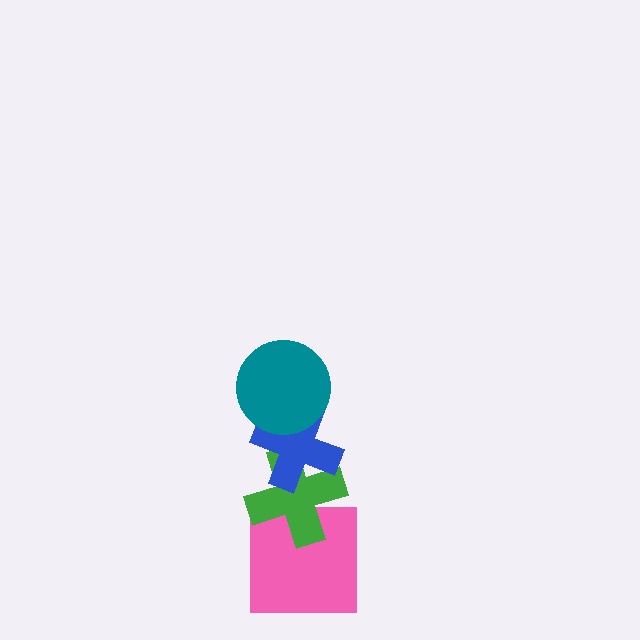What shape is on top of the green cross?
The blue cross is on top of the green cross.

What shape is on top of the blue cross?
The teal circle is on top of the blue cross.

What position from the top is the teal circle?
The teal circle is 1st from the top.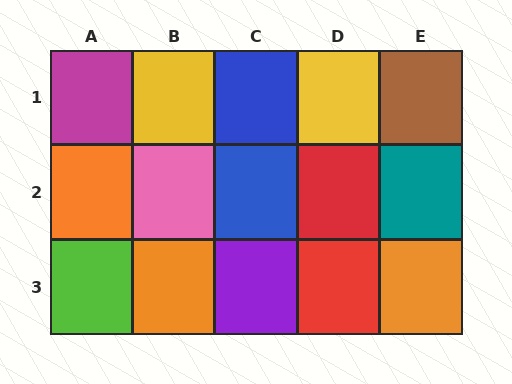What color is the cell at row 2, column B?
Pink.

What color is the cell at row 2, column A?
Orange.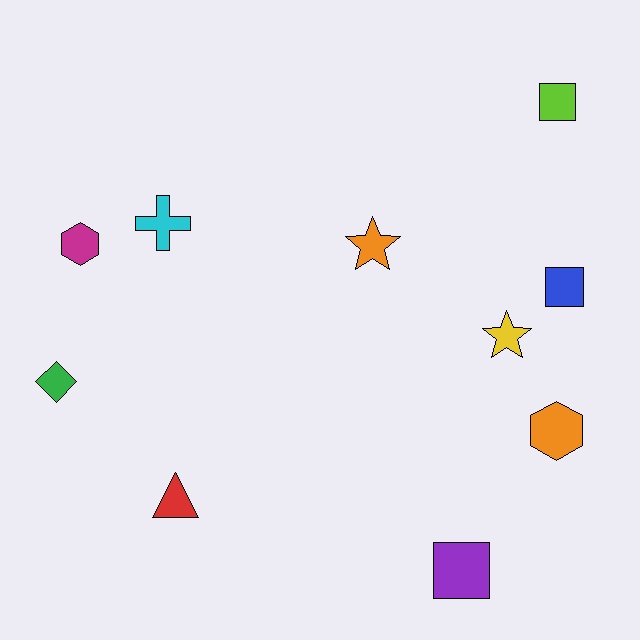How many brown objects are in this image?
There are no brown objects.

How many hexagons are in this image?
There are 2 hexagons.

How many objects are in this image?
There are 10 objects.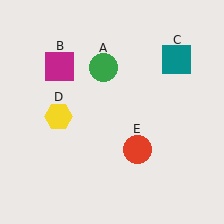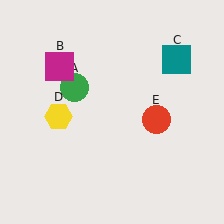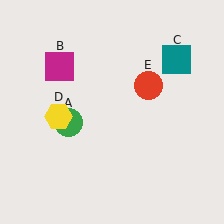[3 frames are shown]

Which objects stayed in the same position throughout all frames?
Magenta square (object B) and teal square (object C) and yellow hexagon (object D) remained stationary.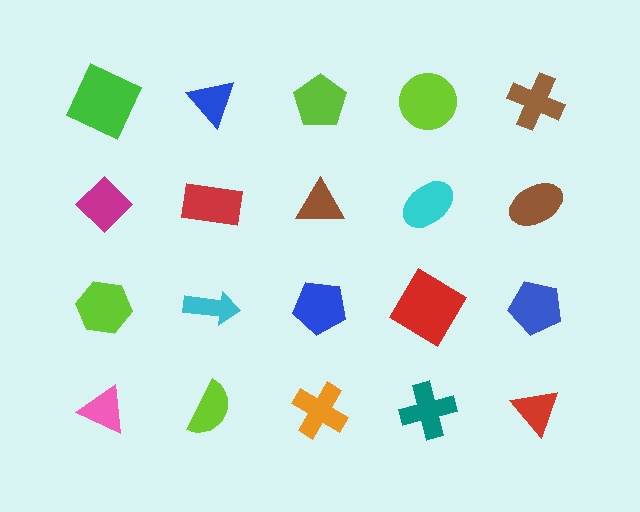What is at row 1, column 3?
A lime pentagon.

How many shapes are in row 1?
5 shapes.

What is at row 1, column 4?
A lime circle.